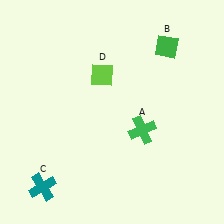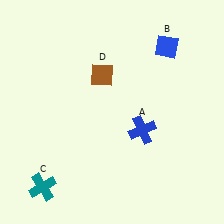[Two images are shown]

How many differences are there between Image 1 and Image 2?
There are 3 differences between the two images.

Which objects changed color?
A changed from green to blue. B changed from green to blue. D changed from lime to brown.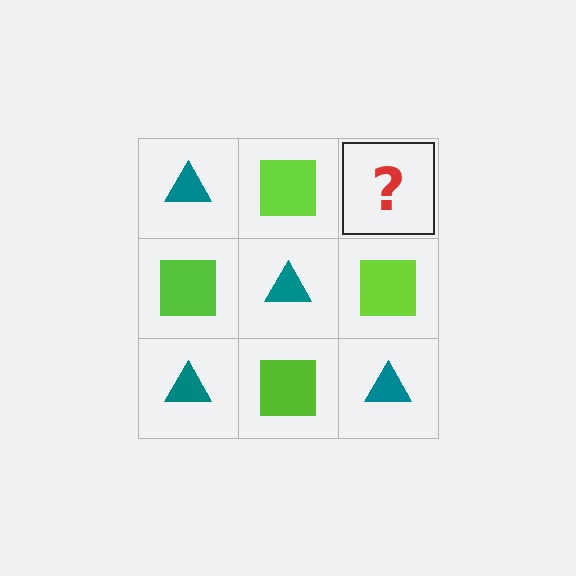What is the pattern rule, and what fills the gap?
The rule is that it alternates teal triangle and lime square in a checkerboard pattern. The gap should be filled with a teal triangle.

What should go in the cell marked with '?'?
The missing cell should contain a teal triangle.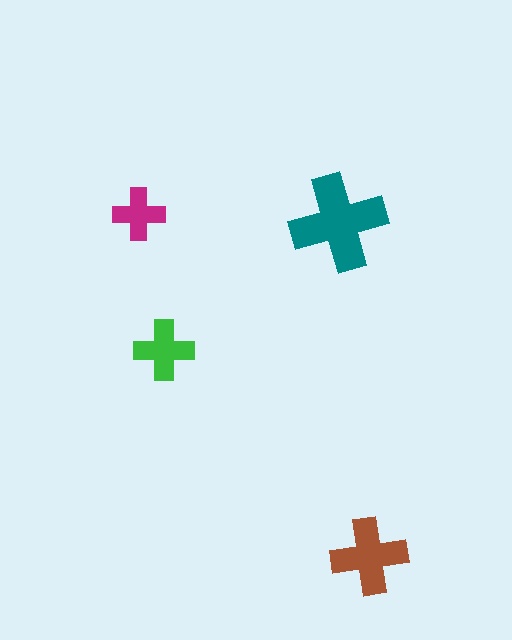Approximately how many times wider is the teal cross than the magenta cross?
About 2 times wider.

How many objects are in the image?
There are 4 objects in the image.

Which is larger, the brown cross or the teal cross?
The teal one.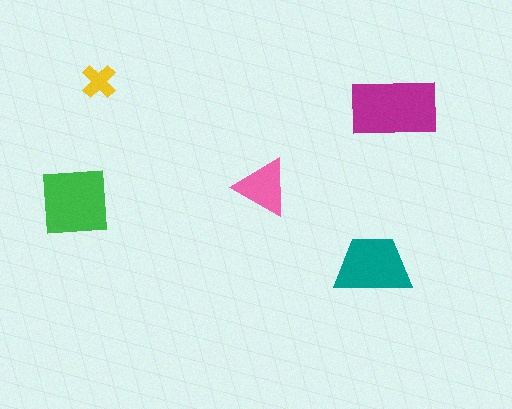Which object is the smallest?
The yellow cross.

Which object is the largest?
The magenta rectangle.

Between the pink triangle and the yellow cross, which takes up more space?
The pink triangle.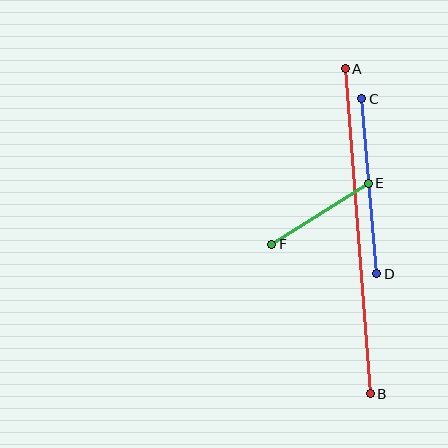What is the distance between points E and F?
The distance is approximately 114 pixels.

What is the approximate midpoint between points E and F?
The midpoint is at approximately (320, 214) pixels.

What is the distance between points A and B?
The distance is approximately 326 pixels.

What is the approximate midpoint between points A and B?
The midpoint is at approximately (358, 231) pixels.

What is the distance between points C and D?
The distance is approximately 175 pixels.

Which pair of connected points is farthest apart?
Points A and B are farthest apart.